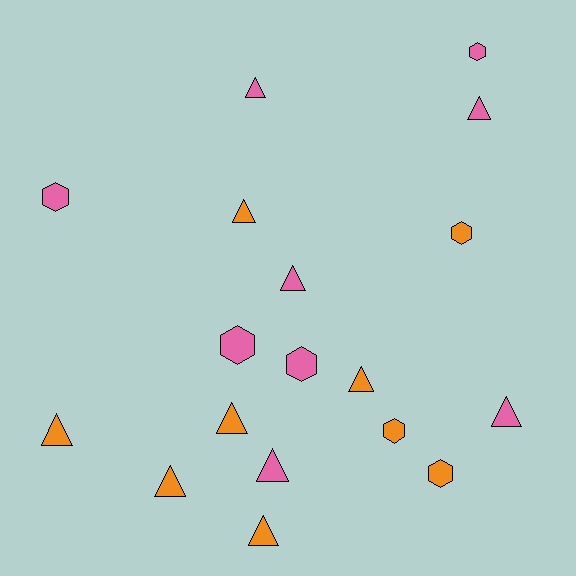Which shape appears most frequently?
Triangle, with 11 objects.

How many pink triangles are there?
There are 5 pink triangles.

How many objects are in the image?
There are 18 objects.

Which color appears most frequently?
Pink, with 9 objects.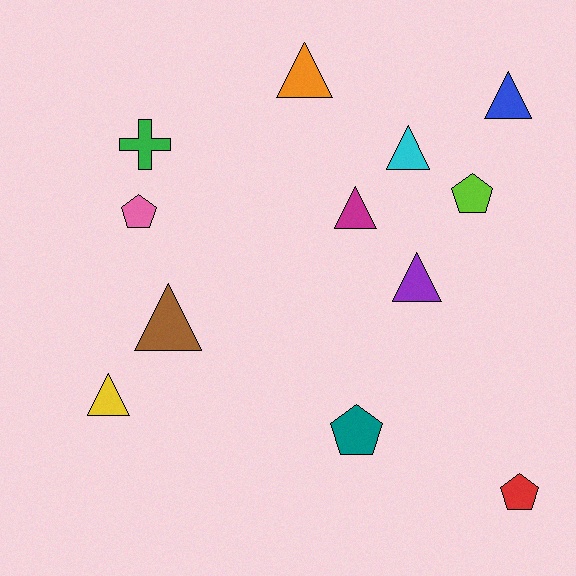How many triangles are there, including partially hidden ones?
There are 7 triangles.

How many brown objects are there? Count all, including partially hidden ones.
There is 1 brown object.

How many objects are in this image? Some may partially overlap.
There are 12 objects.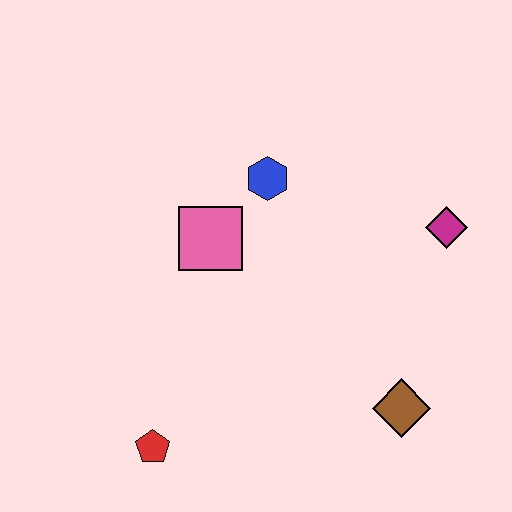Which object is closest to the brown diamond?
The magenta diamond is closest to the brown diamond.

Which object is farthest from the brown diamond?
The blue hexagon is farthest from the brown diamond.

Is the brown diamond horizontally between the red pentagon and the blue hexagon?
No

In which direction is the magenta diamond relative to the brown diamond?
The magenta diamond is above the brown diamond.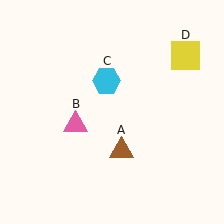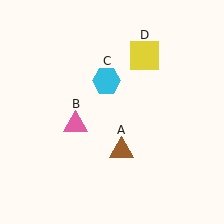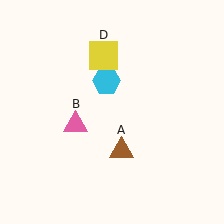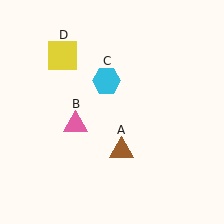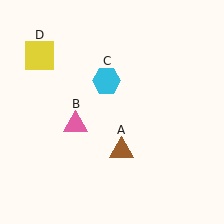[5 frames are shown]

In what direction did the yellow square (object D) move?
The yellow square (object D) moved left.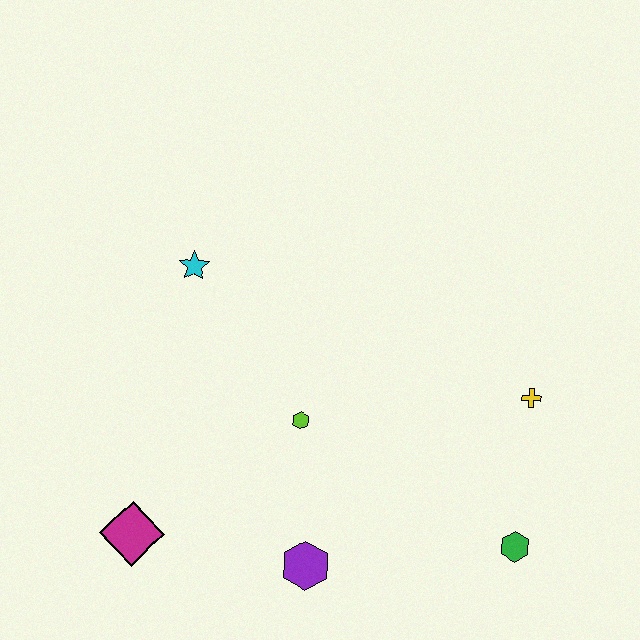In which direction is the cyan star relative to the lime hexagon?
The cyan star is above the lime hexagon.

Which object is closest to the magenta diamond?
The purple hexagon is closest to the magenta diamond.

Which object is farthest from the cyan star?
The green hexagon is farthest from the cyan star.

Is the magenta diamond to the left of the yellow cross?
Yes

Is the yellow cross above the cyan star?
No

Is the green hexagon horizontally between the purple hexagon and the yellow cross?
Yes